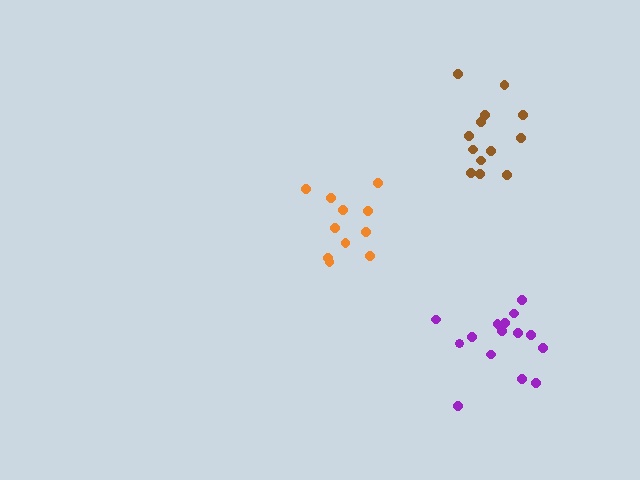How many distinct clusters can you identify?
There are 3 distinct clusters.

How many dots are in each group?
Group 1: 13 dots, Group 2: 11 dots, Group 3: 15 dots (39 total).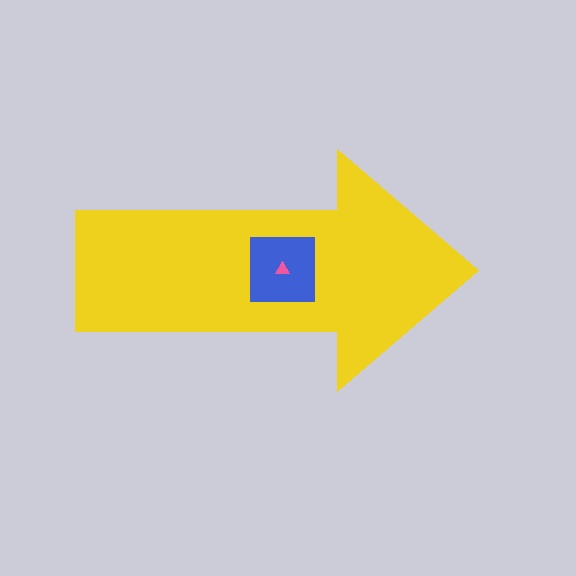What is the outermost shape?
The yellow arrow.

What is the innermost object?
The pink triangle.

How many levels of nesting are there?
3.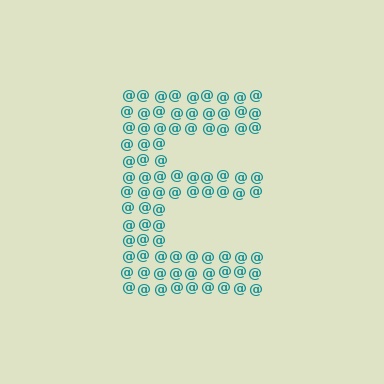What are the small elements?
The small elements are at signs.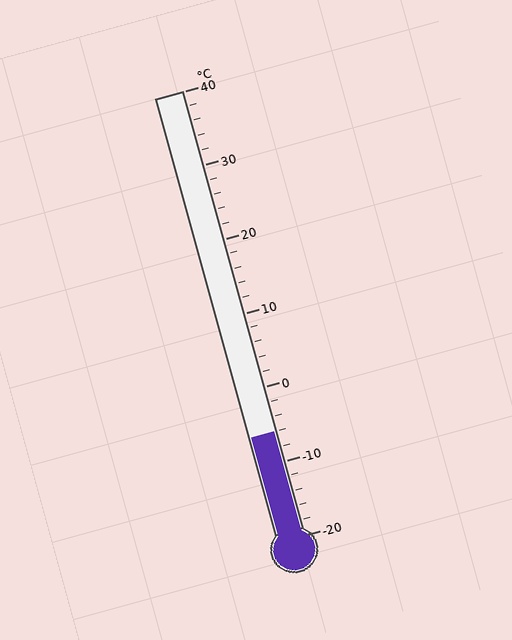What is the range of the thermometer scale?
The thermometer scale ranges from -20°C to 40°C.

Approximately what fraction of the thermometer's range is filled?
The thermometer is filled to approximately 25% of its range.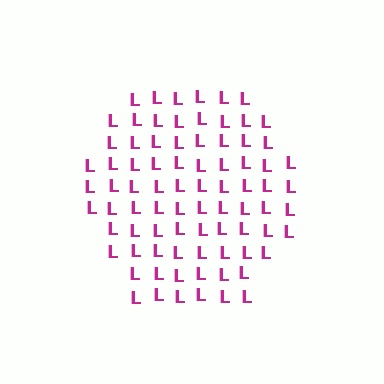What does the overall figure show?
The overall figure shows a hexagon.